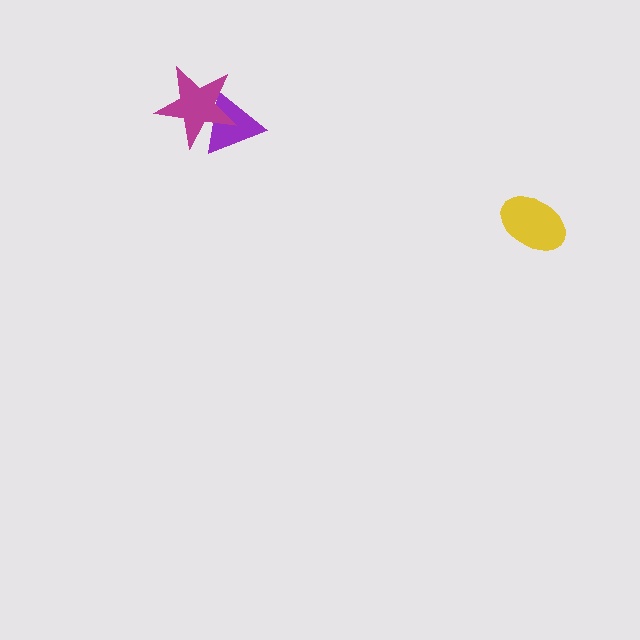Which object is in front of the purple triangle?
The magenta star is in front of the purple triangle.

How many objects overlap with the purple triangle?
1 object overlaps with the purple triangle.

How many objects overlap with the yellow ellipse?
0 objects overlap with the yellow ellipse.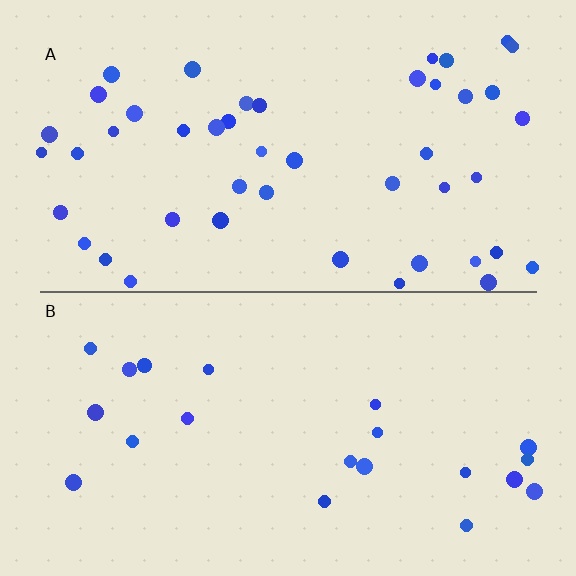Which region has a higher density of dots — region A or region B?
A (the top).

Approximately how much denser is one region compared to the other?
Approximately 2.2× — region A over region B.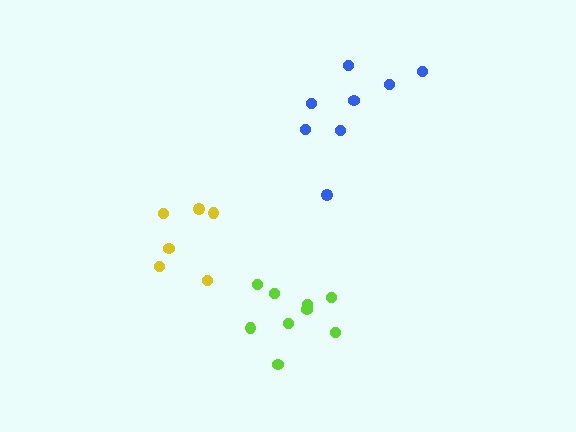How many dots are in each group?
Group 1: 9 dots, Group 2: 8 dots, Group 3: 6 dots (23 total).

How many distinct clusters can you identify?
There are 3 distinct clusters.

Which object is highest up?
The blue cluster is topmost.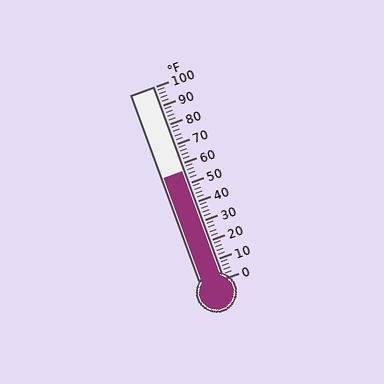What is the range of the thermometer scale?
The thermometer scale ranges from 0°F to 100°F.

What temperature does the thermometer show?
The thermometer shows approximately 56°F.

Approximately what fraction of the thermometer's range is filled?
The thermometer is filled to approximately 55% of its range.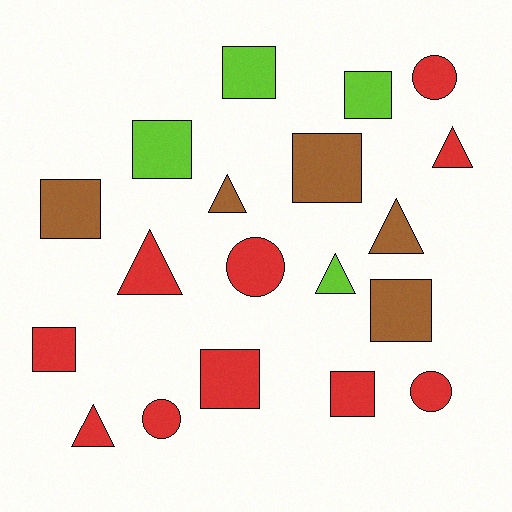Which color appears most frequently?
Red, with 10 objects.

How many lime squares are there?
There are 3 lime squares.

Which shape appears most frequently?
Square, with 9 objects.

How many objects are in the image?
There are 19 objects.